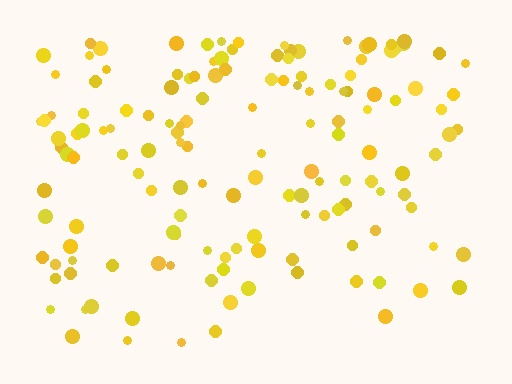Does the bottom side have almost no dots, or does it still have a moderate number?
Still a moderate number, just noticeably fewer than the top.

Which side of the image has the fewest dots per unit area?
The bottom.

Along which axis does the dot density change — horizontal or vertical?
Vertical.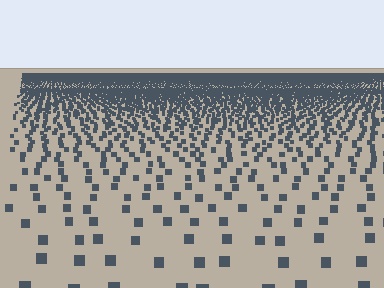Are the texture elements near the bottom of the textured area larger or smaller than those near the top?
Larger. Near the bottom, elements are closer to the viewer and appear at a bigger on-screen size.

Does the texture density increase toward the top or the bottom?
Density increases toward the top.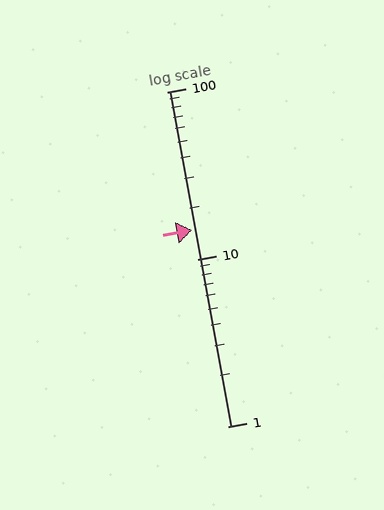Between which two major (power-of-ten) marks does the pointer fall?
The pointer is between 10 and 100.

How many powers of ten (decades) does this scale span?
The scale spans 2 decades, from 1 to 100.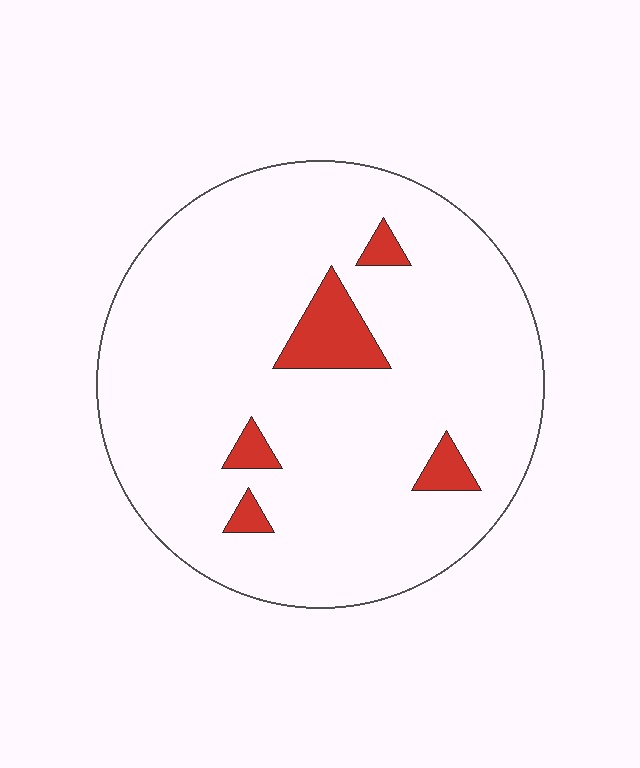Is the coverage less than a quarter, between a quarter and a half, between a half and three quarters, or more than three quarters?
Less than a quarter.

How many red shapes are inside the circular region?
5.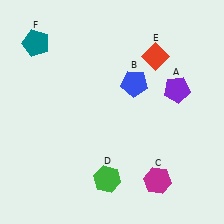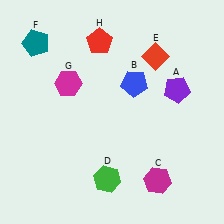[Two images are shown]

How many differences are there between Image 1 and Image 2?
There are 2 differences between the two images.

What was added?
A magenta hexagon (G), a red pentagon (H) were added in Image 2.